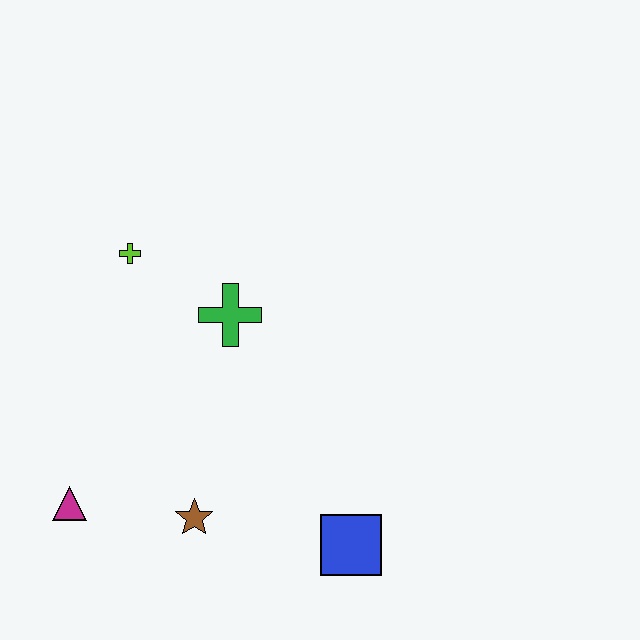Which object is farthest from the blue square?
The lime cross is farthest from the blue square.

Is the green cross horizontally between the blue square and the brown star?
Yes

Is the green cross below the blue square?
No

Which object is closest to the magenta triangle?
The brown star is closest to the magenta triangle.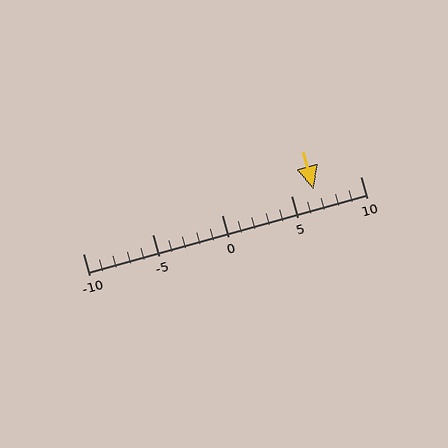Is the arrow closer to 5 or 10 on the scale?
The arrow is closer to 5.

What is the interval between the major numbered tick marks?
The major tick marks are spaced 5 units apart.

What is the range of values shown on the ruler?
The ruler shows values from -10 to 10.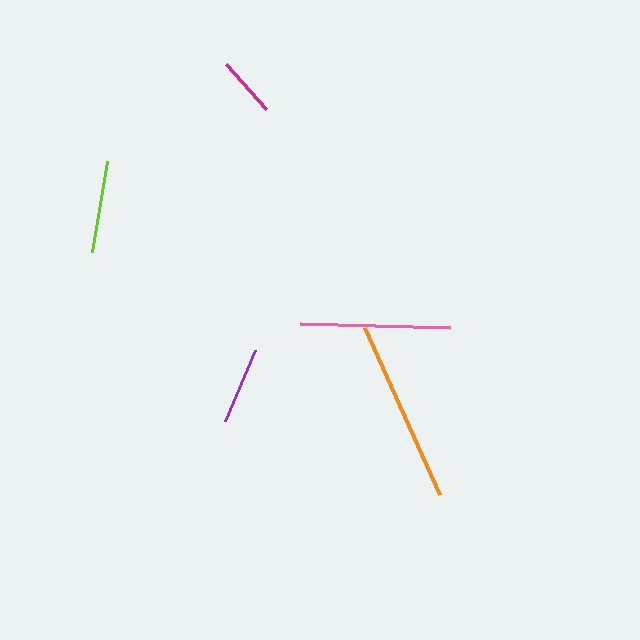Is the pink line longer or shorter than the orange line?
The orange line is longer than the pink line.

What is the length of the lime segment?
The lime segment is approximately 92 pixels long.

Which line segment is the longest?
The orange line is the longest at approximately 182 pixels.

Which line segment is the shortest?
The magenta line is the shortest at approximately 60 pixels.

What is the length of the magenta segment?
The magenta segment is approximately 60 pixels long.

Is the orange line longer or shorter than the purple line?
The orange line is longer than the purple line.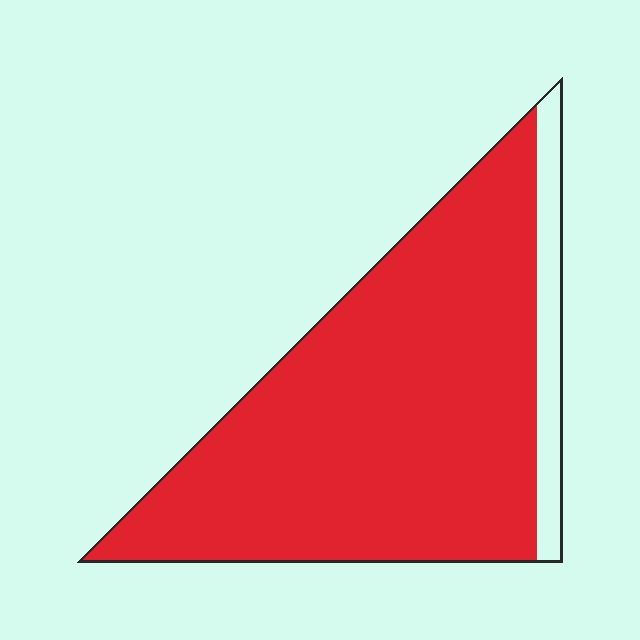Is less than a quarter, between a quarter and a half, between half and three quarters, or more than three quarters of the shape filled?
More than three quarters.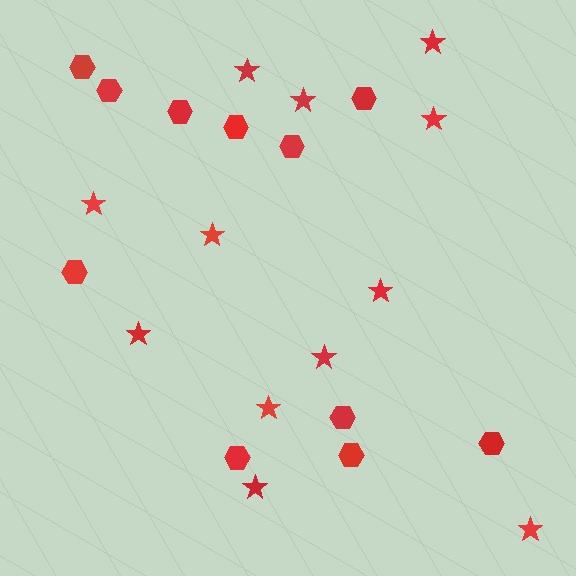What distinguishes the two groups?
There are 2 groups: one group of hexagons (11) and one group of stars (12).